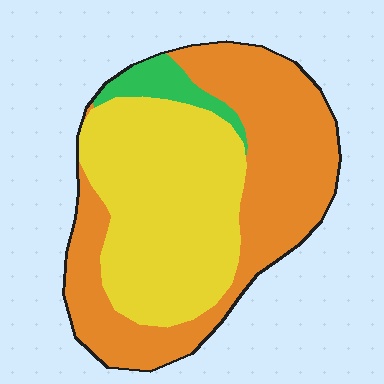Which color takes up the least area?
Green, at roughly 5%.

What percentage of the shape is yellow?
Yellow takes up between a third and a half of the shape.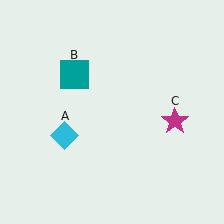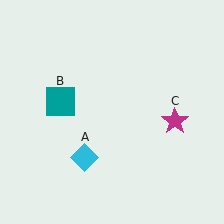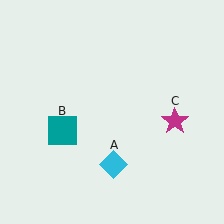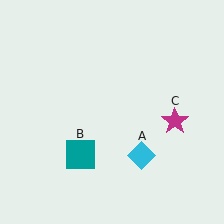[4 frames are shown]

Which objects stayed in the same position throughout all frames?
Magenta star (object C) remained stationary.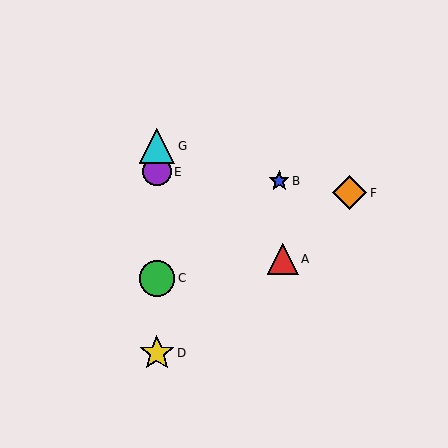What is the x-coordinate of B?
Object B is at x≈279.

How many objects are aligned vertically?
4 objects (C, D, E, G) are aligned vertically.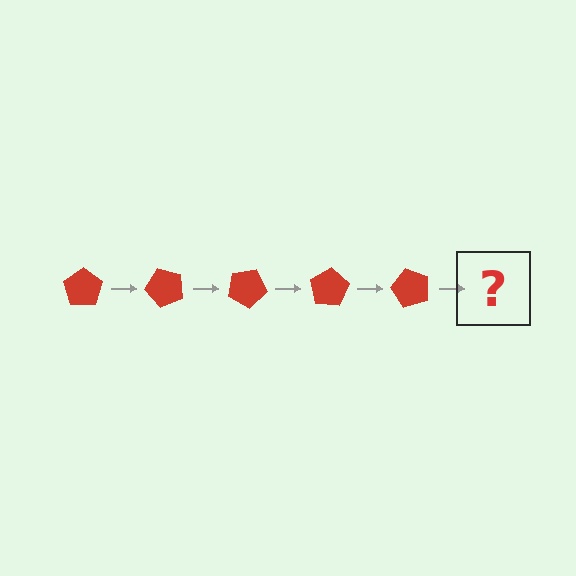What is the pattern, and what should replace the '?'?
The pattern is that the pentagon rotates 50 degrees each step. The '?' should be a red pentagon rotated 250 degrees.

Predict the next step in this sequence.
The next step is a red pentagon rotated 250 degrees.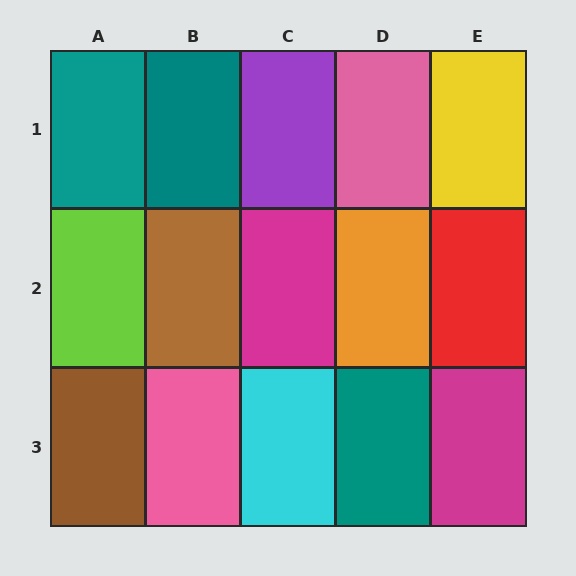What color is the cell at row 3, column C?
Cyan.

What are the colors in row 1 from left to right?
Teal, teal, purple, pink, yellow.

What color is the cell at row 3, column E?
Magenta.